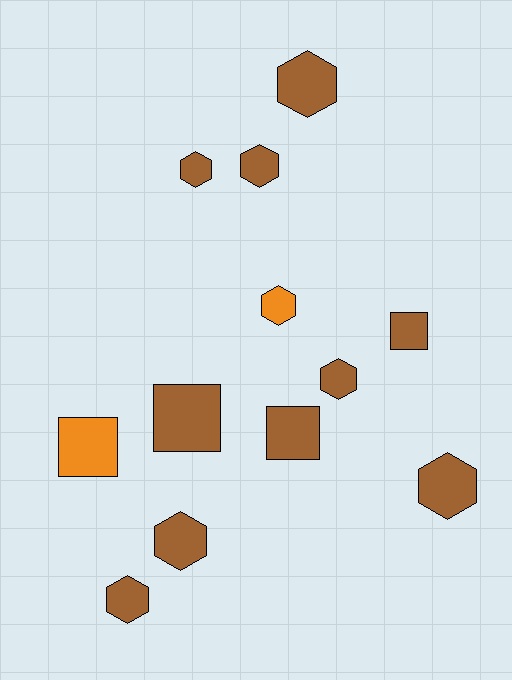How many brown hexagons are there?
There are 7 brown hexagons.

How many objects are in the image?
There are 12 objects.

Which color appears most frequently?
Brown, with 10 objects.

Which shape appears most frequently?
Hexagon, with 8 objects.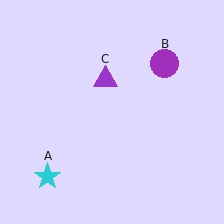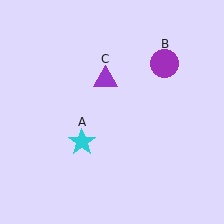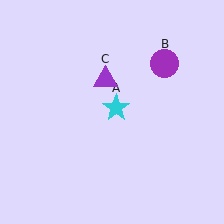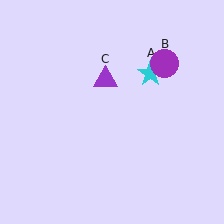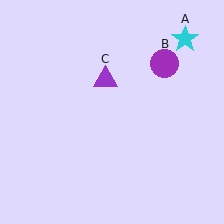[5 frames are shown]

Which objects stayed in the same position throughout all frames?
Purple circle (object B) and purple triangle (object C) remained stationary.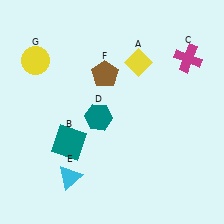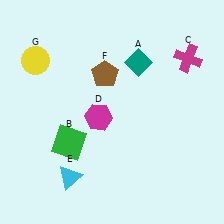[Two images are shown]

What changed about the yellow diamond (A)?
In Image 1, A is yellow. In Image 2, it changed to teal.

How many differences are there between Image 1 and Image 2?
There are 3 differences between the two images.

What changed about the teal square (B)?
In Image 1, B is teal. In Image 2, it changed to green.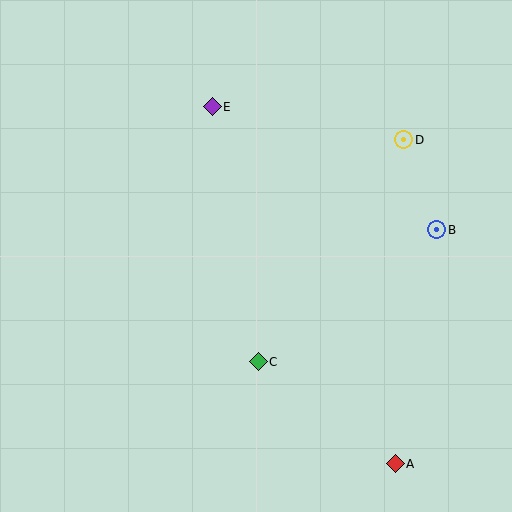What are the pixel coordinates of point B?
Point B is at (437, 230).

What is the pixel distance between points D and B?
The distance between D and B is 96 pixels.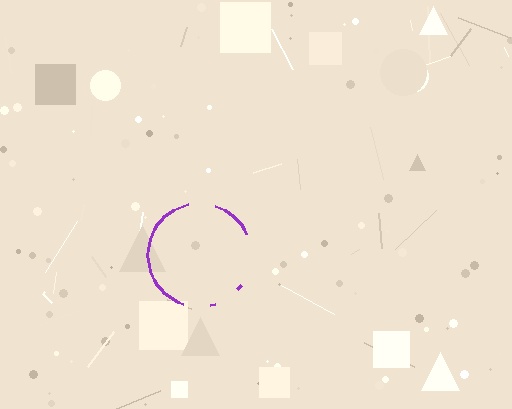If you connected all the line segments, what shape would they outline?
They would outline a circle.